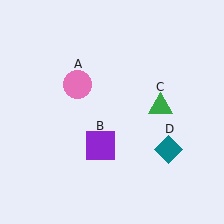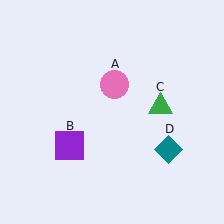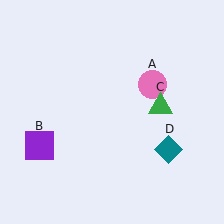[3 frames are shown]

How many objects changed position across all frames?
2 objects changed position: pink circle (object A), purple square (object B).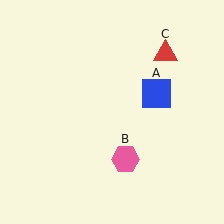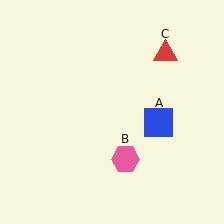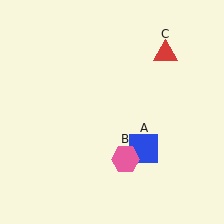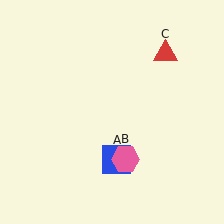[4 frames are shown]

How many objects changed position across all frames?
1 object changed position: blue square (object A).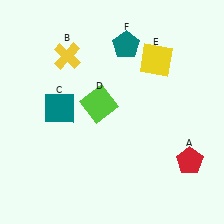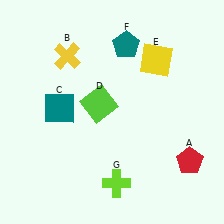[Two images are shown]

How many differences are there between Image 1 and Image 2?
There is 1 difference between the two images.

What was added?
A lime cross (G) was added in Image 2.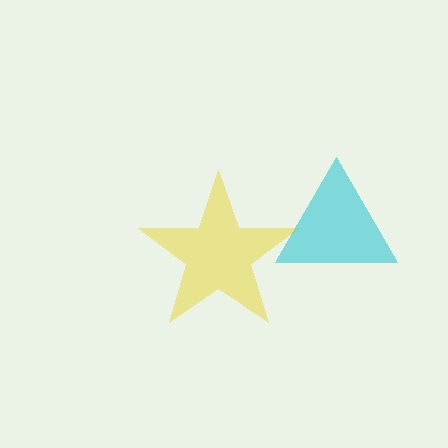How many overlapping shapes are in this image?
There are 2 overlapping shapes in the image.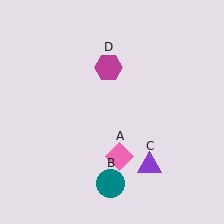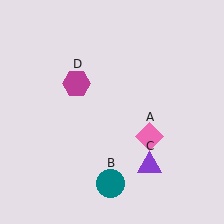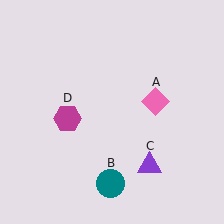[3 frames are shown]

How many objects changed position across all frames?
2 objects changed position: pink diamond (object A), magenta hexagon (object D).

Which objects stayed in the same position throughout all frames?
Teal circle (object B) and purple triangle (object C) remained stationary.